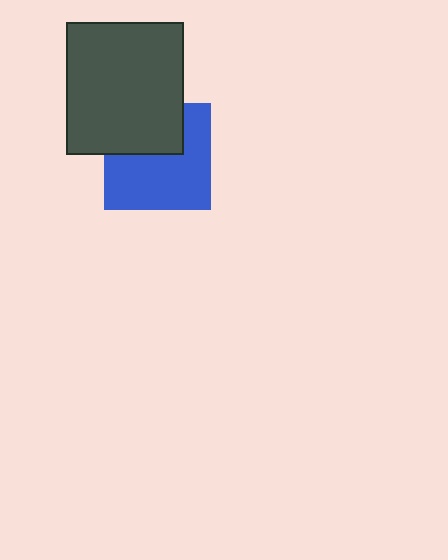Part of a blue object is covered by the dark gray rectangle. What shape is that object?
It is a square.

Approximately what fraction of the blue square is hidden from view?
Roughly 36% of the blue square is hidden behind the dark gray rectangle.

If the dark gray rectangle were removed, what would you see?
You would see the complete blue square.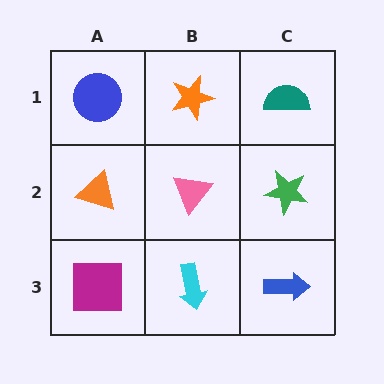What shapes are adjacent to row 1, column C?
A green star (row 2, column C), an orange star (row 1, column B).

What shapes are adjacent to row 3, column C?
A green star (row 2, column C), a cyan arrow (row 3, column B).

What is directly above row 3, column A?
An orange triangle.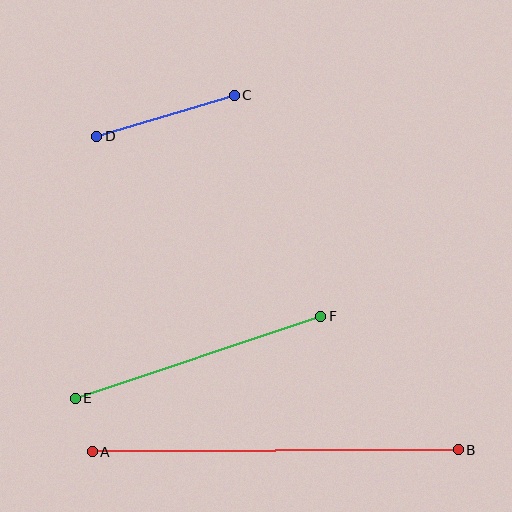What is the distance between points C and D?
The distance is approximately 144 pixels.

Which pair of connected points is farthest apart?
Points A and B are farthest apart.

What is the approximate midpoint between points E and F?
The midpoint is at approximately (198, 357) pixels.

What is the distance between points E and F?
The distance is approximately 259 pixels.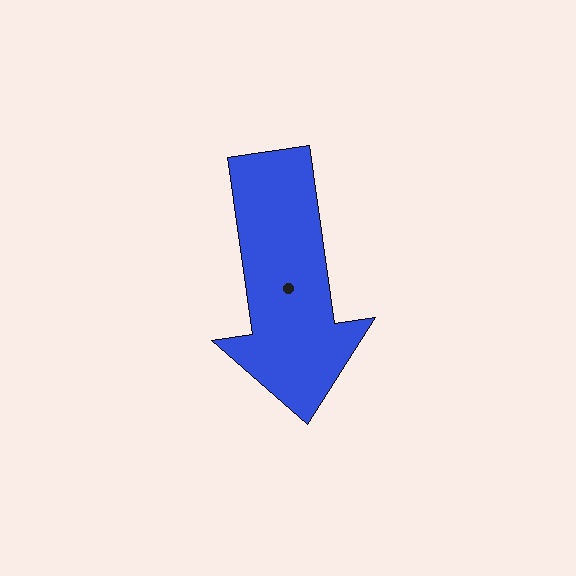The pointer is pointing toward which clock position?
Roughly 6 o'clock.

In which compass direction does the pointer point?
South.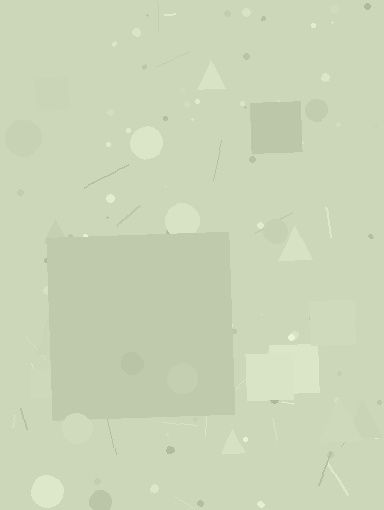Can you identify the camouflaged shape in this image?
The camouflaged shape is a square.